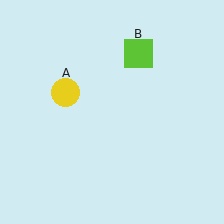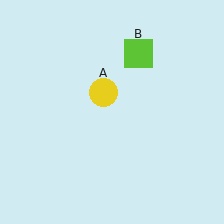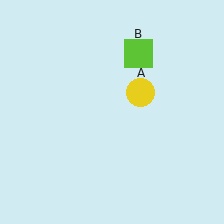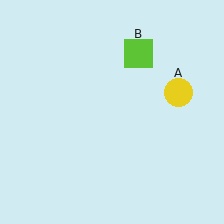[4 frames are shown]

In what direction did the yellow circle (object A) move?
The yellow circle (object A) moved right.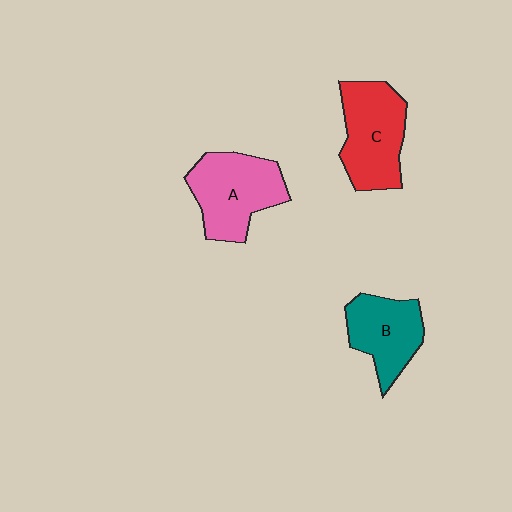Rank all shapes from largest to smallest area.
From largest to smallest: A (pink), C (red), B (teal).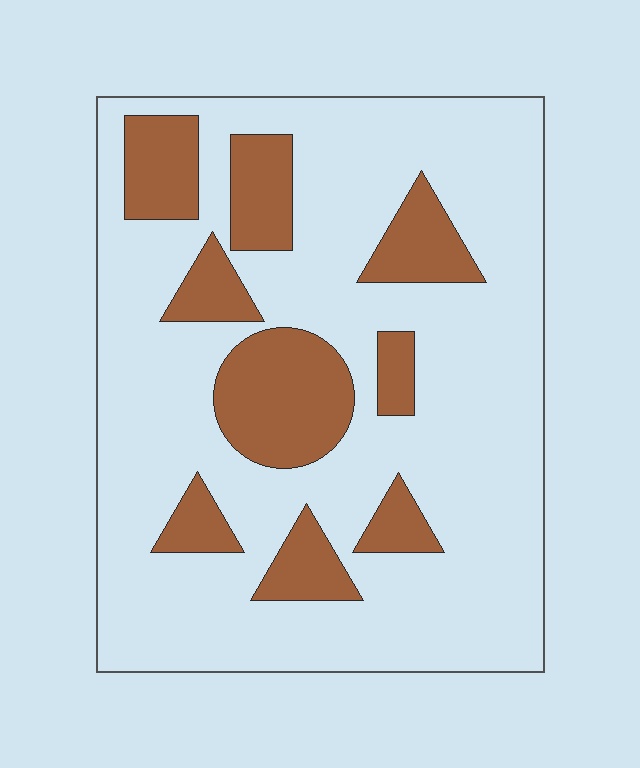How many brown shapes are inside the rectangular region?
9.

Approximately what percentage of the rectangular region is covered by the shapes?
Approximately 25%.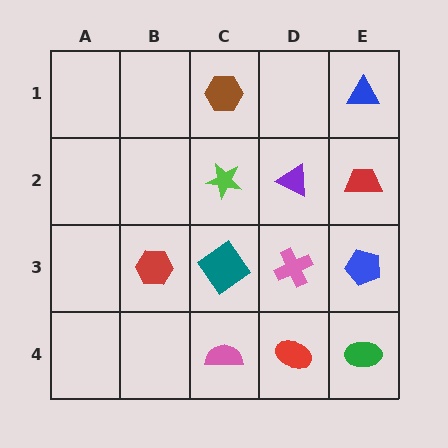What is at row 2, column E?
A red trapezoid.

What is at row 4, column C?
A pink semicircle.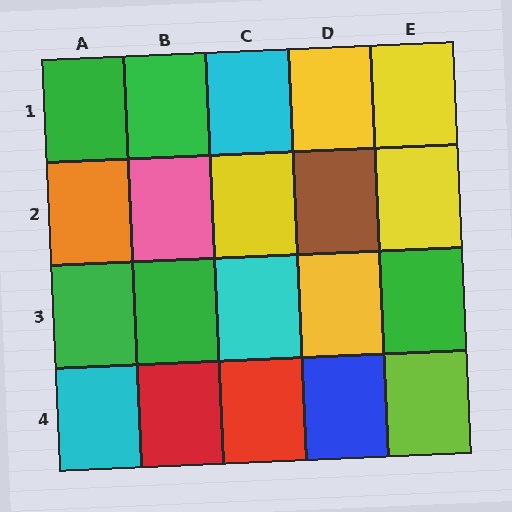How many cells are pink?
1 cell is pink.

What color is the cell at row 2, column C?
Yellow.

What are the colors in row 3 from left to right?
Green, green, cyan, yellow, green.